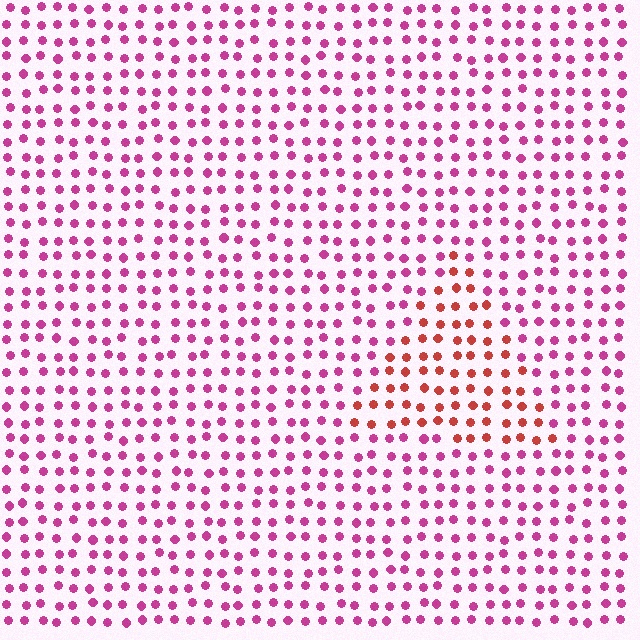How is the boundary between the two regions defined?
The boundary is defined purely by a slight shift in hue (about 41 degrees). Spacing, size, and orientation are identical on both sides.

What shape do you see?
I see a triangle.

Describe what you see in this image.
The image is filled with small magenta elements in a uniform arrangement. A triangle-shaped region is visible where the elements are tinted to a slightly different hue, forming a subtle color boundary.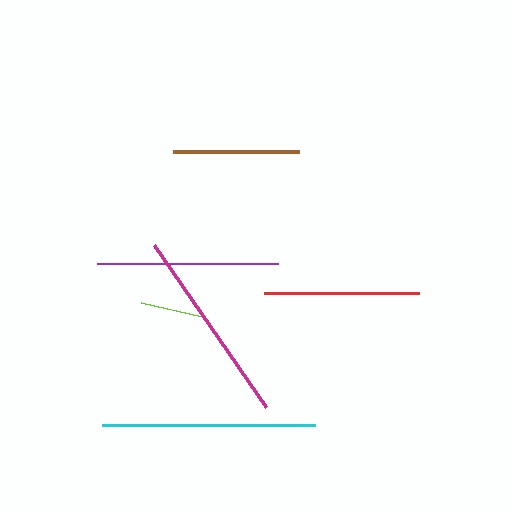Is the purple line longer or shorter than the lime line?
The purple line is longer than the lime line.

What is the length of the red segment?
The red segment is approximately 155 pixels long.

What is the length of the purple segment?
The purple segment is approximately 181 pixels long.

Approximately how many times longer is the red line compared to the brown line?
The red line is approximately 1.2 times the length of the brown line.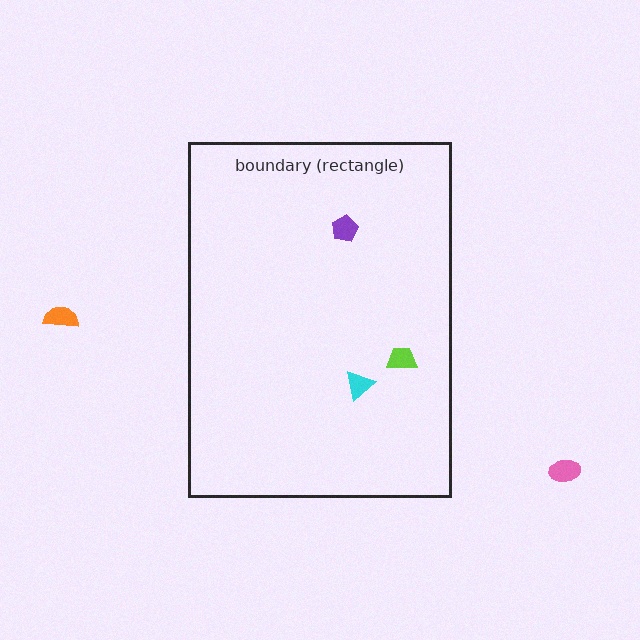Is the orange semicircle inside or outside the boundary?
Outside.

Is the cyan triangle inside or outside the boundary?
Inside.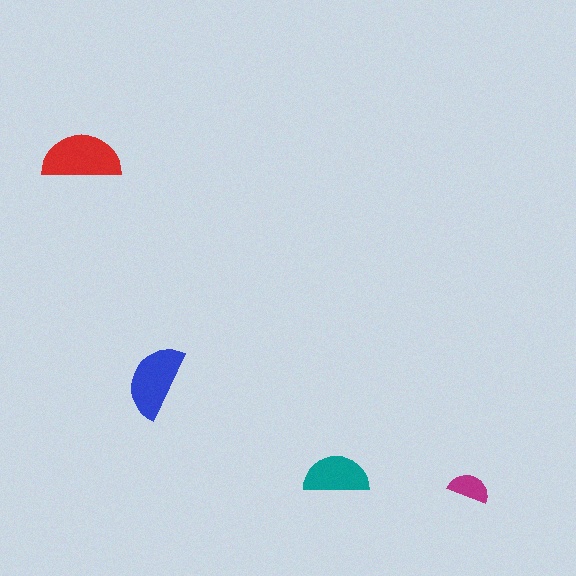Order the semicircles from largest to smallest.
the red one, the blue one, the teal one, the magenta one.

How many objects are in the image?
There are 4 objects in the image.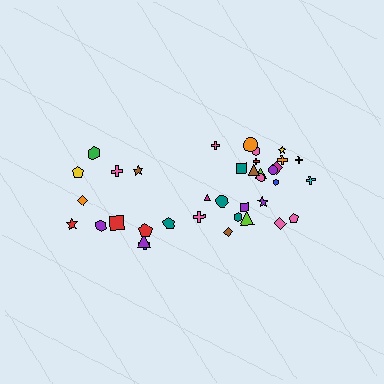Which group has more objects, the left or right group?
The right group.